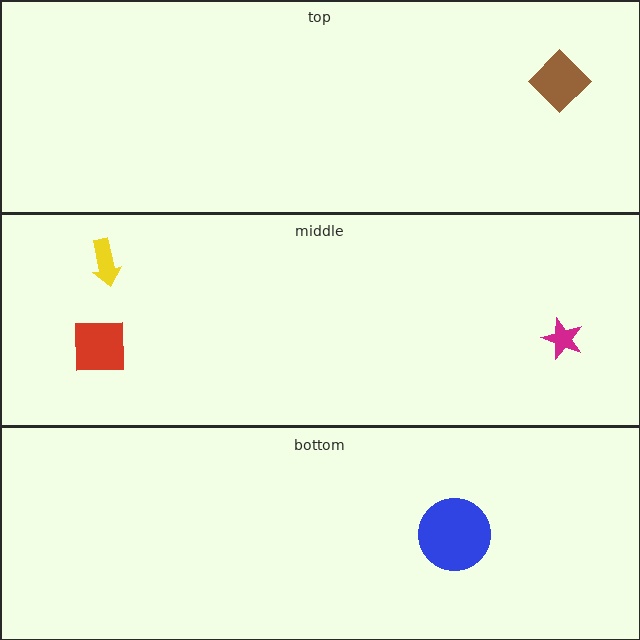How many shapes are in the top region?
1.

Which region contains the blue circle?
The bottom region.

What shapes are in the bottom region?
The blue circle.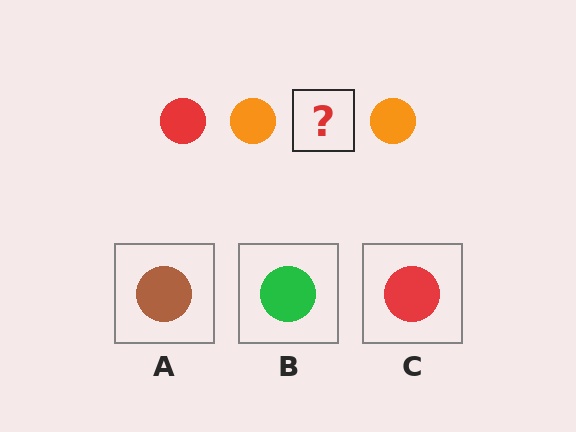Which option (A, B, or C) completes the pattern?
C.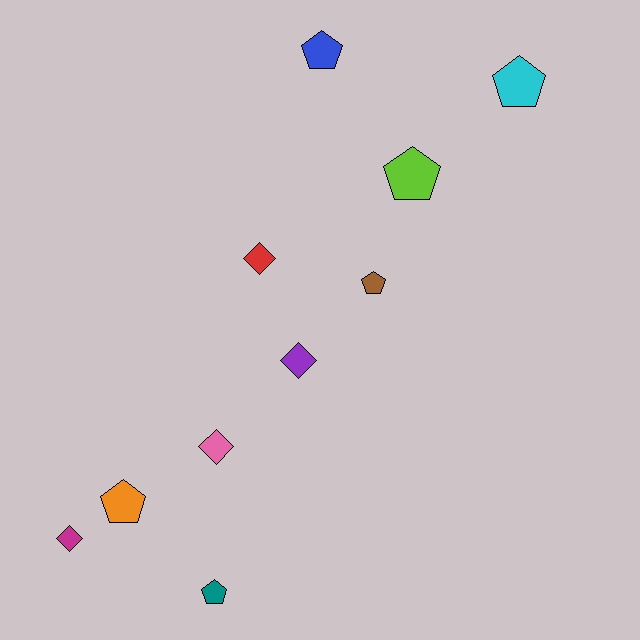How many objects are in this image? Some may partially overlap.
There are 10 objects.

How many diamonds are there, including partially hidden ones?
There are 4 diamonds.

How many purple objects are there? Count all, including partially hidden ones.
There is 1 purple object.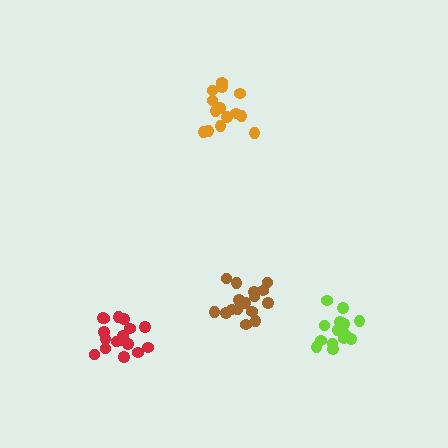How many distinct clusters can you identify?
There are 4 distinct clusters.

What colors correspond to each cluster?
The clusters are colored: orange, brown, red, lime.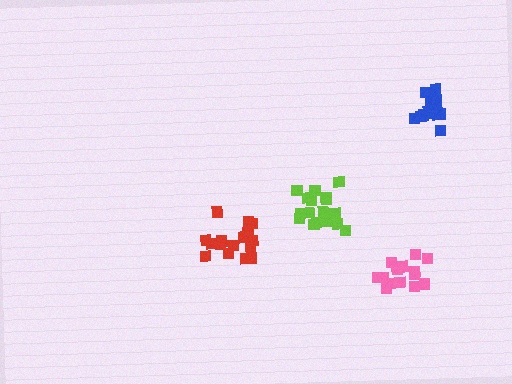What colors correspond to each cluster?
The clusters are colored: pink, lime, red, blue.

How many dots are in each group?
Group 1: 14 dots, Group 2: 18 dots, Group 3: 17 dots, Group 4: 17 dots (66 total).